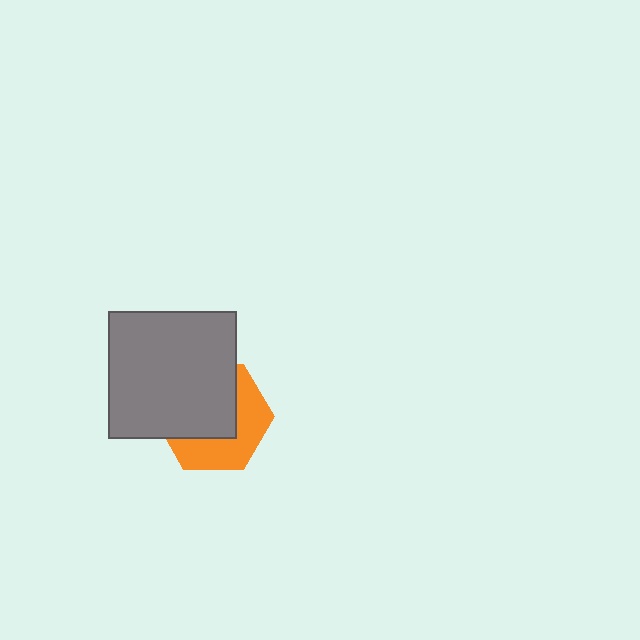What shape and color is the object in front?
The object in front is a gray square.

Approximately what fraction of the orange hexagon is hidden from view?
Roughly 57% of the orange hexagon is hidden behind the gray square.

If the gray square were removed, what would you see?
You would see the complete orange hexagon.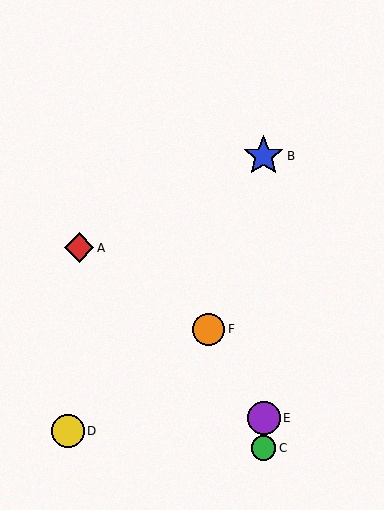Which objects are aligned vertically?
Objects B, C, E are aligned vertically.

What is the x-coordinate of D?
Object D is at x≈68.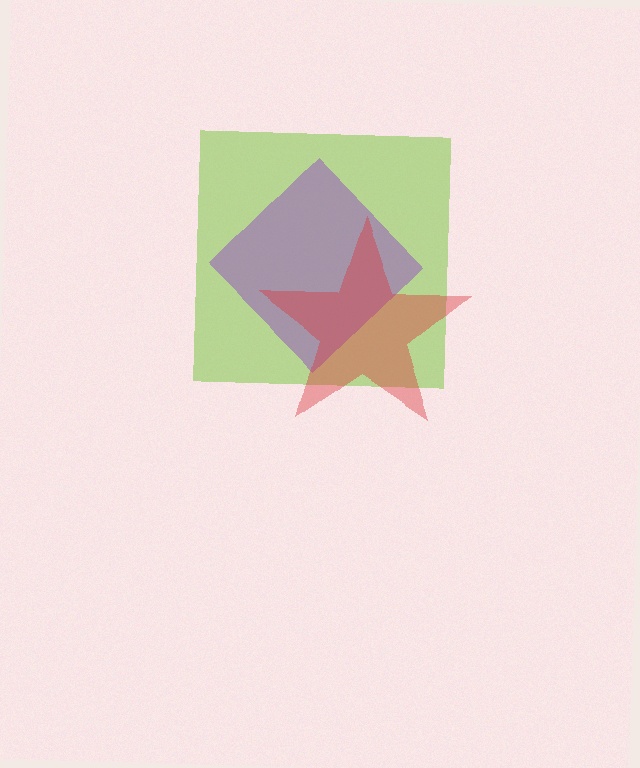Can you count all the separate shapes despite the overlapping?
Yes, there are 3 separate shapes.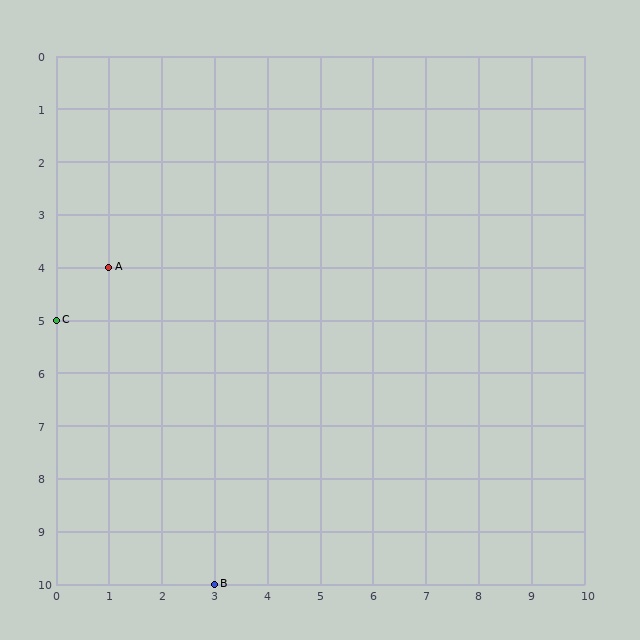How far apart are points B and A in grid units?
Points B and A are 2 columns and 6 rows apart (about 6.3 grid units diagonally).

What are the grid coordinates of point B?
Point B is at grid coordinates (3, 10).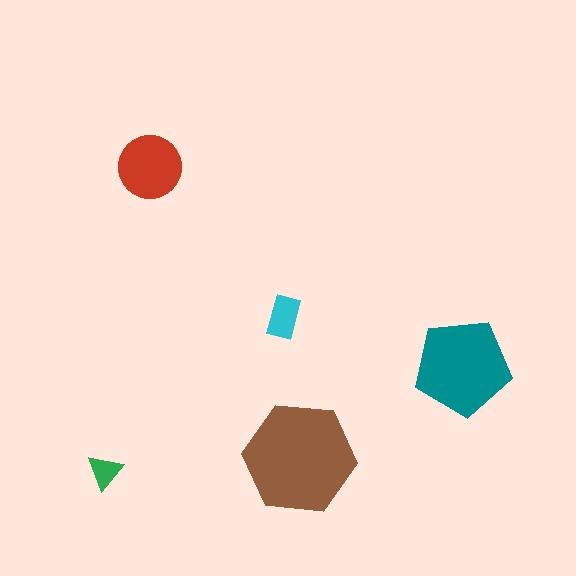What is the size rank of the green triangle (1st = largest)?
5th.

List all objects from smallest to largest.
The green triangle, the cyan rectangle, the red circle, the teal pentagon, the brown hexagon.